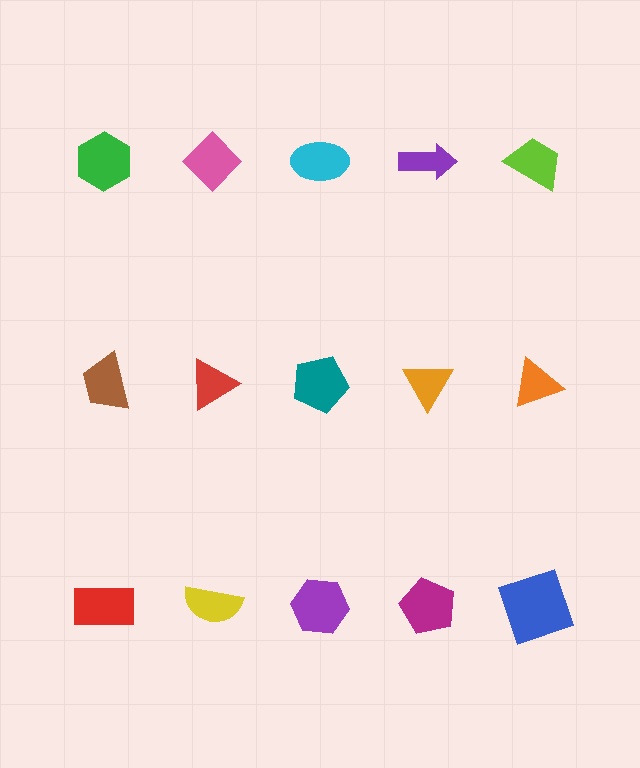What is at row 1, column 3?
A cyan ellipse.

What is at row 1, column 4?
A purple arrow.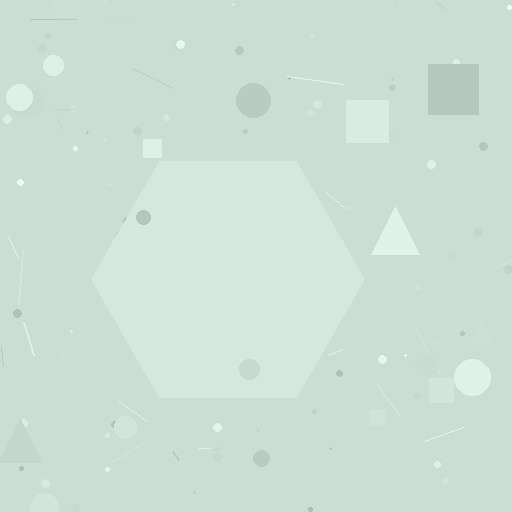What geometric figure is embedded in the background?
A hexagon is embedded in the background.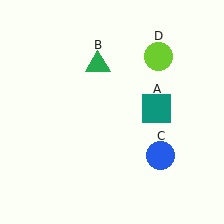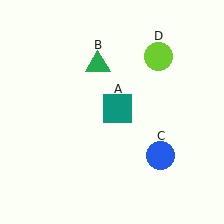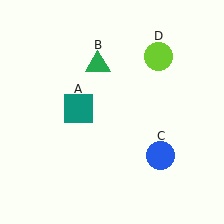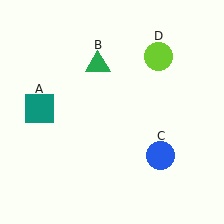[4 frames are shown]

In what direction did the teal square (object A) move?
The teal square (object A) moved left.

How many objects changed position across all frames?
1 object changed position: teal square (object A).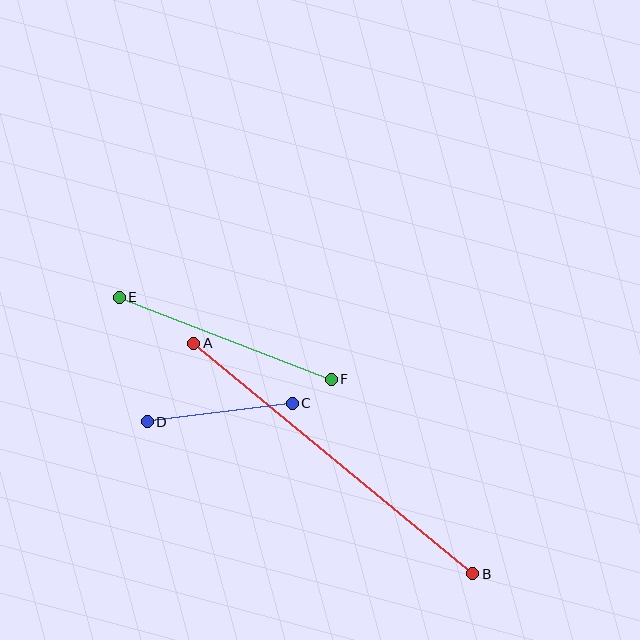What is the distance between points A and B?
The distance is approximately 362 pixels.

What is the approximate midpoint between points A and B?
The midpoint is at approximately (333, 459) pixels.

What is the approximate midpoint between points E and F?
The midpoint is at approximately (225, 338) pixels.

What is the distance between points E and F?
The distance is approximately 227 pixels.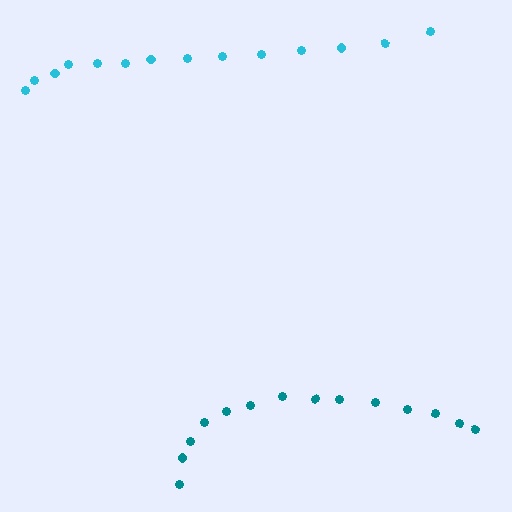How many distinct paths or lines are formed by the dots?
There are 2 distinct paths.